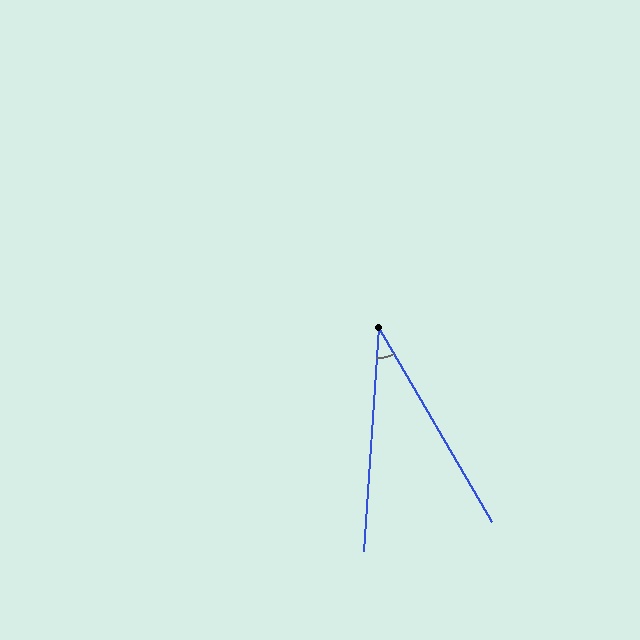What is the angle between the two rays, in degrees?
Approximately 34 degrees.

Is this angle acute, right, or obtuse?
It is acute.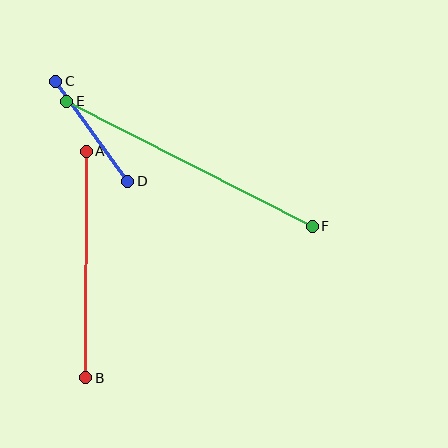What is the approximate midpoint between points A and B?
The midpoint is at approximately (86, 265) pixels.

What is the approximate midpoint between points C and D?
The midpoint is at approximately (92, 131) pixels.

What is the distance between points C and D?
The distance is approximately 123 pixels.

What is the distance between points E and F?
The distance is approximately 275 pixels.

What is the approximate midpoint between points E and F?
The midpoint is at approximately (189, 164) pixels.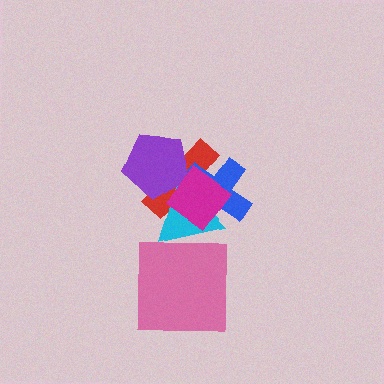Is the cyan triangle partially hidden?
Yes, it is partially covered by another shape.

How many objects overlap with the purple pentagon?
3 objects overlap with the purple pentagon.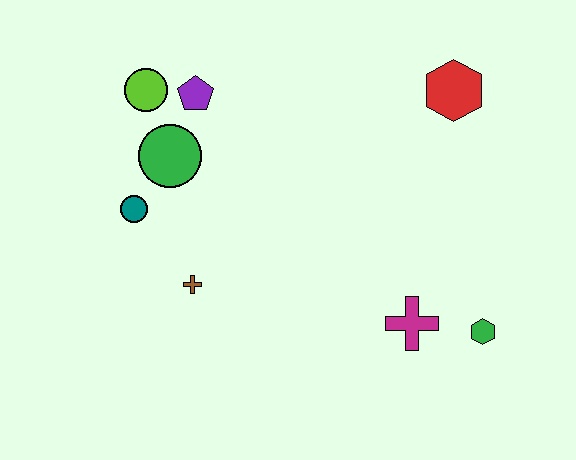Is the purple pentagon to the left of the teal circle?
No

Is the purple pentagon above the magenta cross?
Yes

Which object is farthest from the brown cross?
The red hexagon is farthest from the brown cross.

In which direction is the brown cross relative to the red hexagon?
The brown cross is to the left of the red hexagon.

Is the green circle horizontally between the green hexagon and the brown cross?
No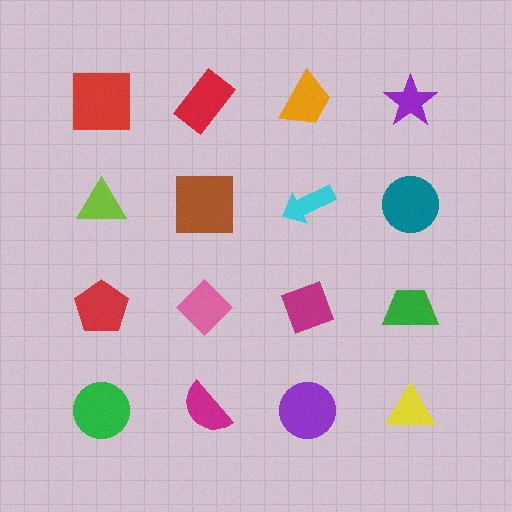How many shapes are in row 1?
4 shapes.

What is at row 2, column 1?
A lime triangle.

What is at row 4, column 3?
A purple circle.